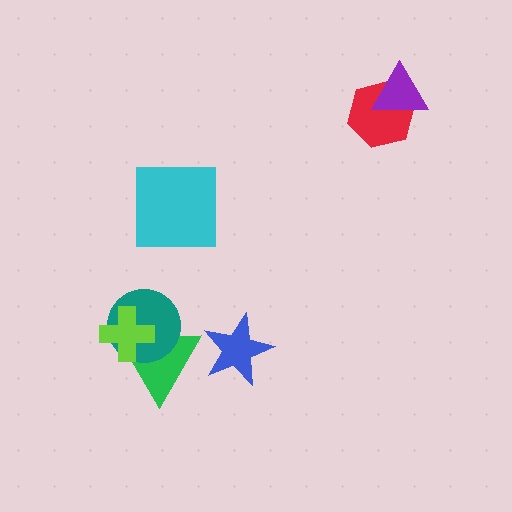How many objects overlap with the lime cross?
2 objects overlap with the lime cross.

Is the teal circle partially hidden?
Yes, it is partially covered by another shape.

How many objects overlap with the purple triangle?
1 object overlaps with the purple triangle.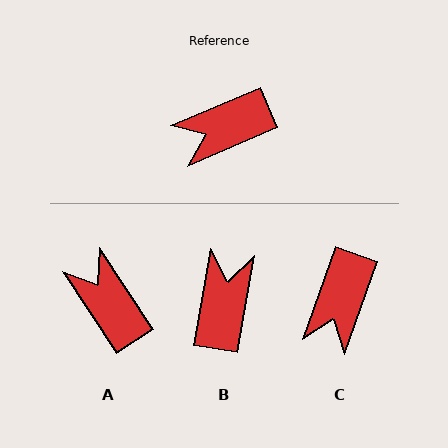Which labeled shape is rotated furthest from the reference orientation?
B, about 123 degrees away.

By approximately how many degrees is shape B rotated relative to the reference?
Approximately 123 degrees clockwise.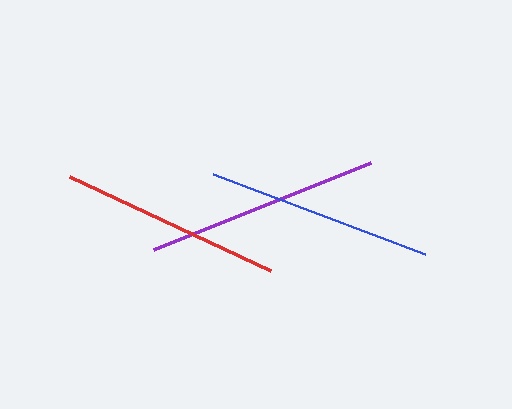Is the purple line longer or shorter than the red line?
The purple line is longer than the red line.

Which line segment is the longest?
The purple line is the longest at approximately 233 pixels.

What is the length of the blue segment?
The blue segment is approximately 227 pixels long.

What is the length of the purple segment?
The purple segment is approximately 233 pixels long.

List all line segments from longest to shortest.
From longest to shortest: purple, blue, red.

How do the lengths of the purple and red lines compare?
The purple and red lines are approximately the same length.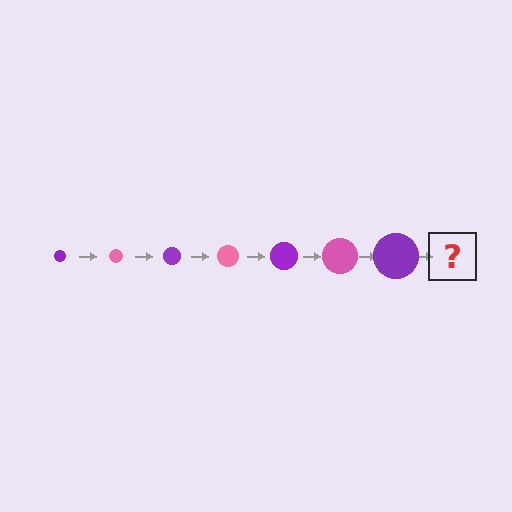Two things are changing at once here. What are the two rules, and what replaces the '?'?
The two rules are that the circle grows larger each step and the color cycles through purple and pink. The '?' should be a pink circle, larger than the previous one.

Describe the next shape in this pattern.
It should be a pink circle, larger than the previous one.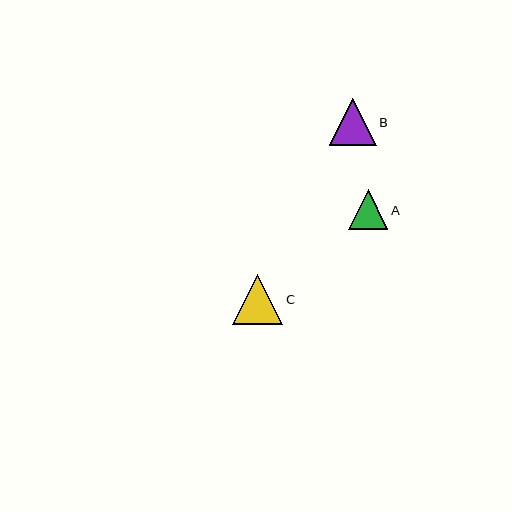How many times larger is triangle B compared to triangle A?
Triangle B is approximately 1.2 times the size of triangle A.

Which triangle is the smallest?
Triangle A is the smallest with a size of approximately 40 pixels.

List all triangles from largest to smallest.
From largest to smallest: C, B, A.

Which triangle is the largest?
Triangle C is the largest with a size of approximately 50 pixels.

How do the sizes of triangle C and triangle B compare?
Triangle C and triangle B are approximately the same size.